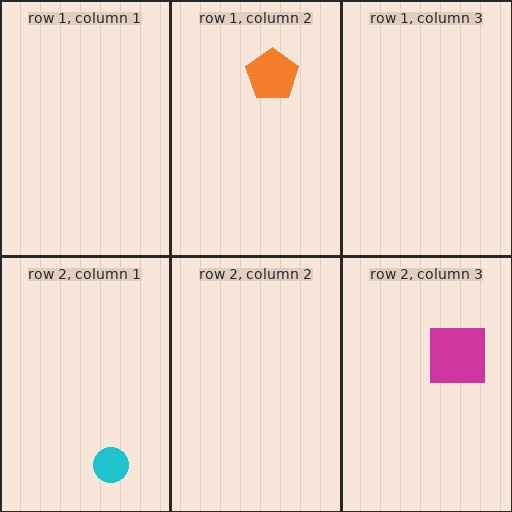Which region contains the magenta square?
The row 2, column 3 region.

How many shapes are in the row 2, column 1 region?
1.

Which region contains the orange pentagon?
The row 1, column 2 region.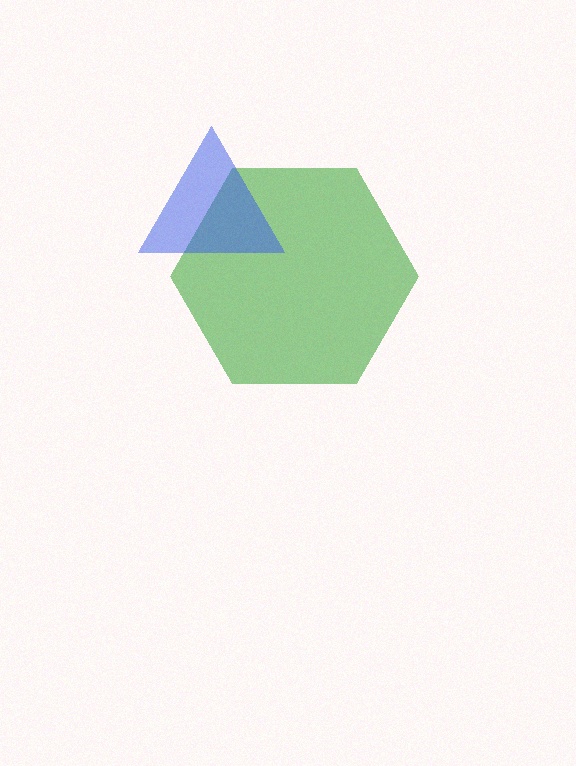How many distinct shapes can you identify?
There are 2 distinct shapes: a green hexagon, a blue triangle.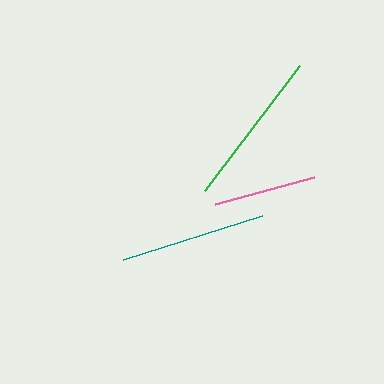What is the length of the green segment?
The green segment is approximately 157 pixels long.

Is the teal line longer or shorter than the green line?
The green line is longer than the teal line.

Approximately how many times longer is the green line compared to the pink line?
The green line is approximately 1.5 times the length of the pink line.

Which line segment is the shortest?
The pink line is the shortest at approximately 103 pixels.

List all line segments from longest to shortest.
From longest to shortest: green, teal, pink.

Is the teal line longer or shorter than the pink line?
The teal line is longer than the pink line.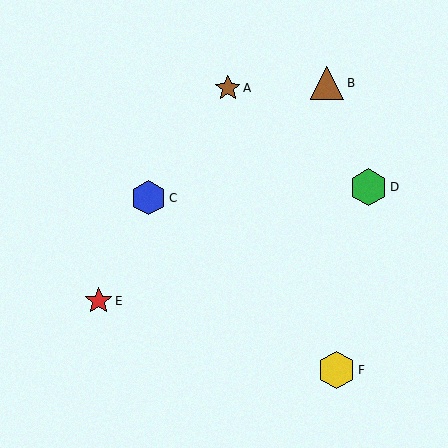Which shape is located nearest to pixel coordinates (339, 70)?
The brown triangle (labeled B) at (327, 83) is nearest to that location.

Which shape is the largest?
The yellow hexagon (labeled F) is the largest.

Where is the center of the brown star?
The center of the brown star is at (228, 88).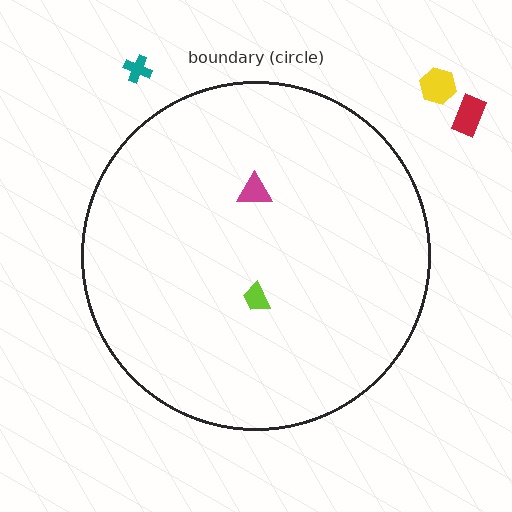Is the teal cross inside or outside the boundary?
Outside.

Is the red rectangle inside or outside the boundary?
Outside.